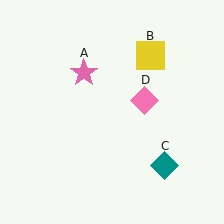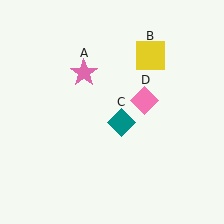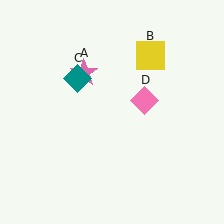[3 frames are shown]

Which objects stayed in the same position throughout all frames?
Pink star (object A) and yellow square (object B) and pink diamond (object D) remained stationary.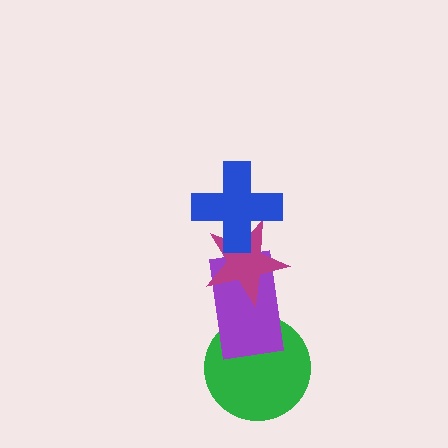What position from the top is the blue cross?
The blue cross is 1st from the top.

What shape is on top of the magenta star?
The blue cross is on top of the magenta star.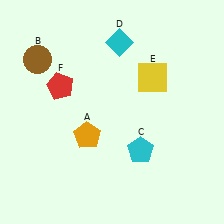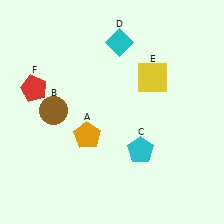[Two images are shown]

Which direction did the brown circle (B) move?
The brown circle (B) moved down.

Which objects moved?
The objects that moved are: the brown circle (B), the red pentagon (F).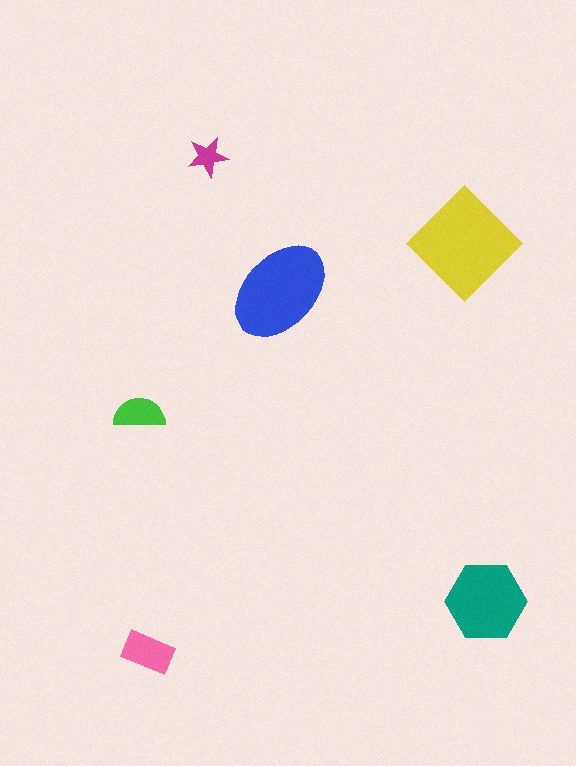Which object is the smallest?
The magenta star.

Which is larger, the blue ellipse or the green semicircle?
The blue ellipse.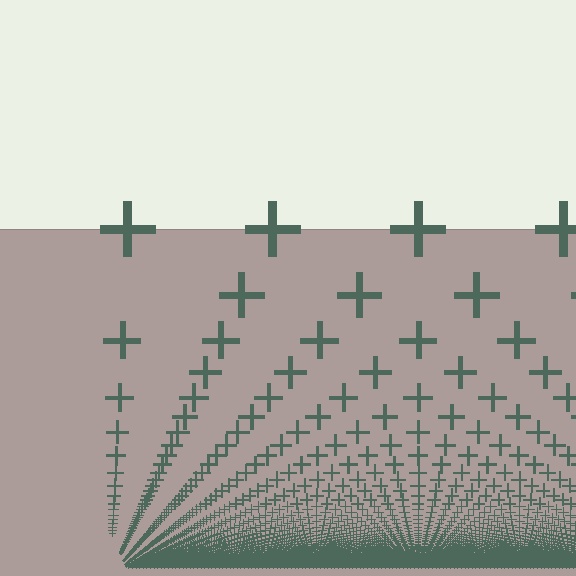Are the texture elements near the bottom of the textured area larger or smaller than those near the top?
Smaller. The gradient is inverted — elements near the bottom are smaller and denser.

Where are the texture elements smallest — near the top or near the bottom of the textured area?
Near the bottom.